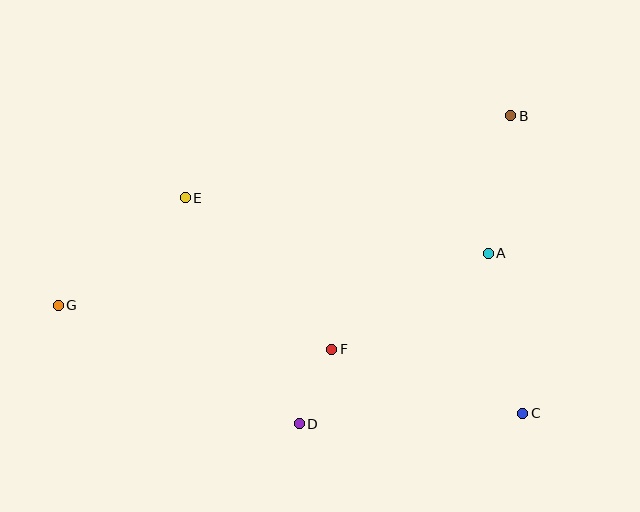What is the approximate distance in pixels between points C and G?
The distance between C and G is approximately 477 pixels.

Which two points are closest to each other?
Points D and F are closest to each other.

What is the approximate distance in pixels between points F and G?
The distance between F and G is approximately 277 pixels.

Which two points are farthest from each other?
Points B and G are farthest from each other.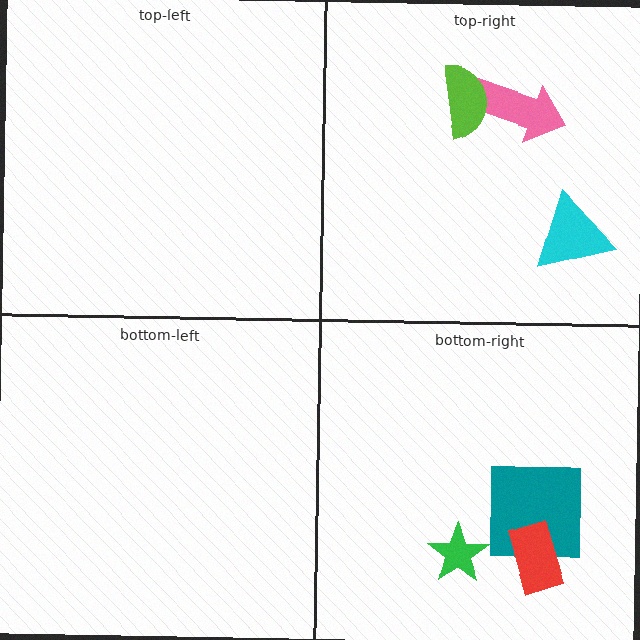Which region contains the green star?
The bottom-right region.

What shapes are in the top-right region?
The pink arrow, the lime semicircle, the cyan triangle.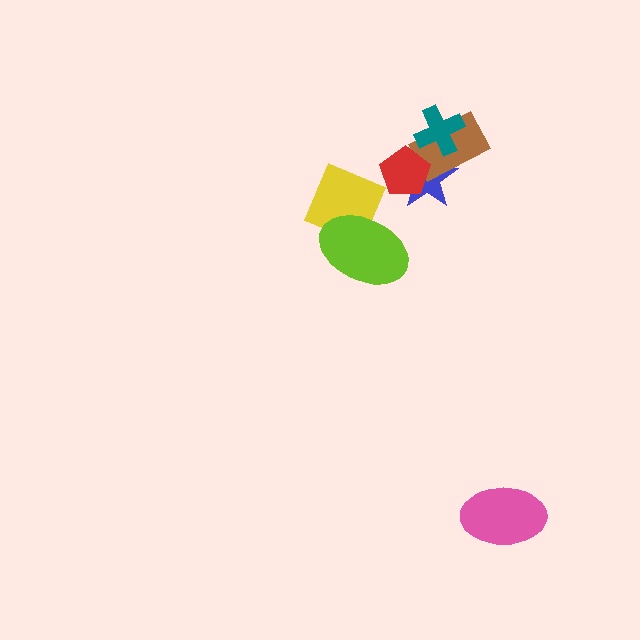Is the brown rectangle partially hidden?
Yes, it is partially covered by another shape.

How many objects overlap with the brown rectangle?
3 objects overlap with the brown rectangle.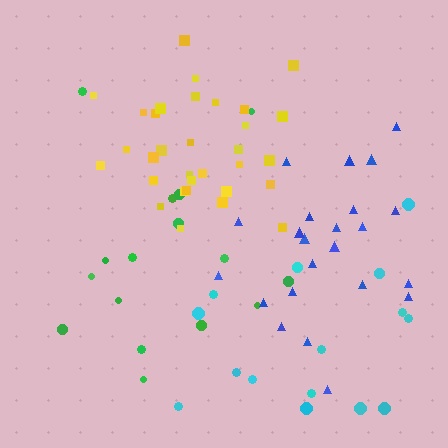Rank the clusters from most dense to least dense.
yellow, blue, green, cyan.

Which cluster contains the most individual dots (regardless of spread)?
Yellow (32).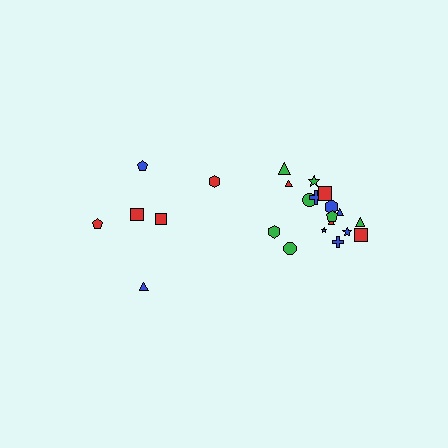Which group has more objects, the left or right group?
The right group.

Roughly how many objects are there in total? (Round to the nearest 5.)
Roughly 25 objects in total.